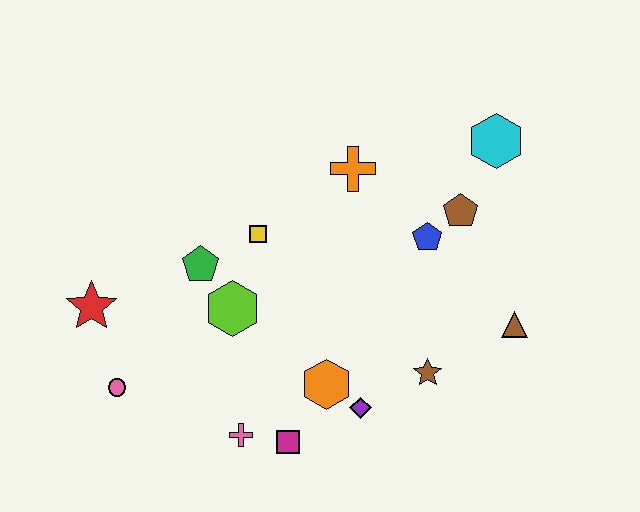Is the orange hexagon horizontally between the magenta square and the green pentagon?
No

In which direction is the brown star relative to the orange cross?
The brown star is below the orange cross.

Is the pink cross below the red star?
Yes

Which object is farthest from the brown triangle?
The red star is farthest from the brown triangle.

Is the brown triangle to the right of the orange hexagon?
Yes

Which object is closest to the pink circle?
The red star is closest to the pink circle.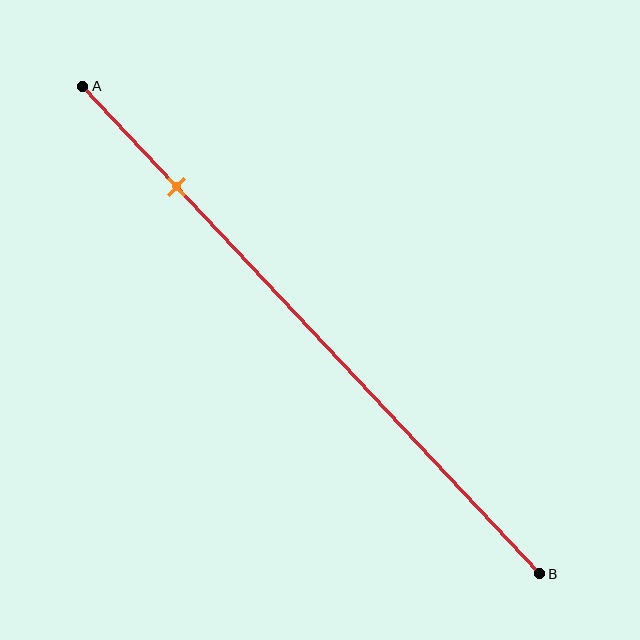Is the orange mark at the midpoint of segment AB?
No, the mark is at about 20% from A, not at the 50% midpoint.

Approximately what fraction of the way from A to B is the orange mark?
The orange mark is approximately 20% of the way from A to B.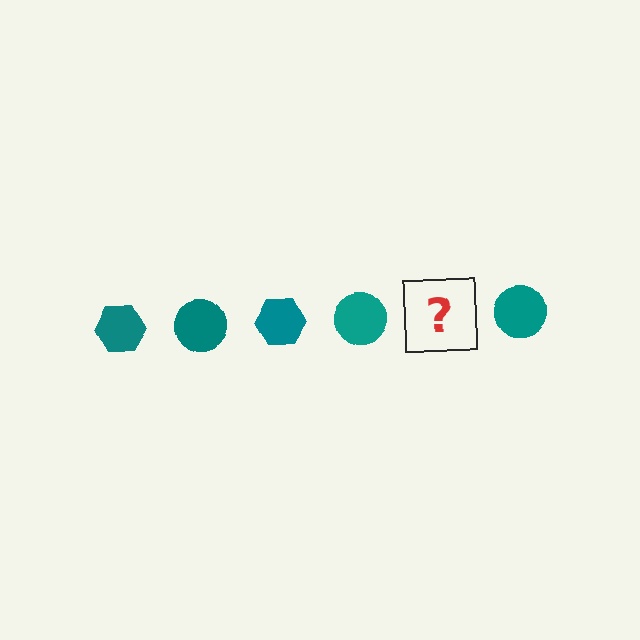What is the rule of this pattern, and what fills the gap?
The rule is that the pattern cycles through hexagon, circle shapes in teal. The gap should be filled with a teal hexagon.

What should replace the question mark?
The question mark should be replaced with a teal hexagon.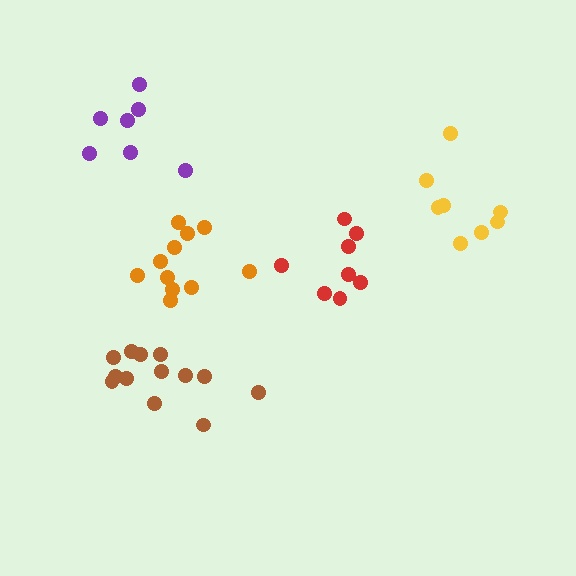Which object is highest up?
The purple cluster is topmost.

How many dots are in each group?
Group 1: 11 dots, Group 2: 8 dots, Group 3: 13 dots, Group 4: 7 dots, Group 5: 8 dots (47 total).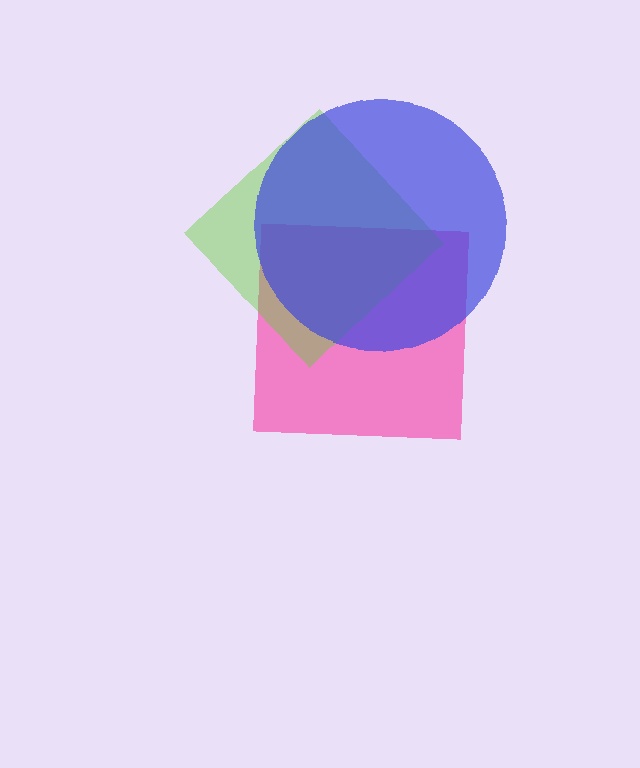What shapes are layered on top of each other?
The layered shapes are: a pink square, a lime diamond, a blue circle.